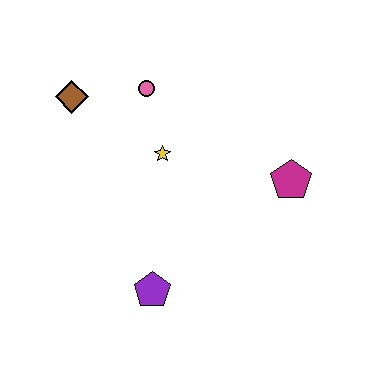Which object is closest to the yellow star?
The pink circle is closest to the yellow star.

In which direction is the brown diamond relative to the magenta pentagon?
The brown diamond is to the left of the magenta pentagon.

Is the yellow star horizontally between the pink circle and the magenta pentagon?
Yes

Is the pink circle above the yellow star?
Yes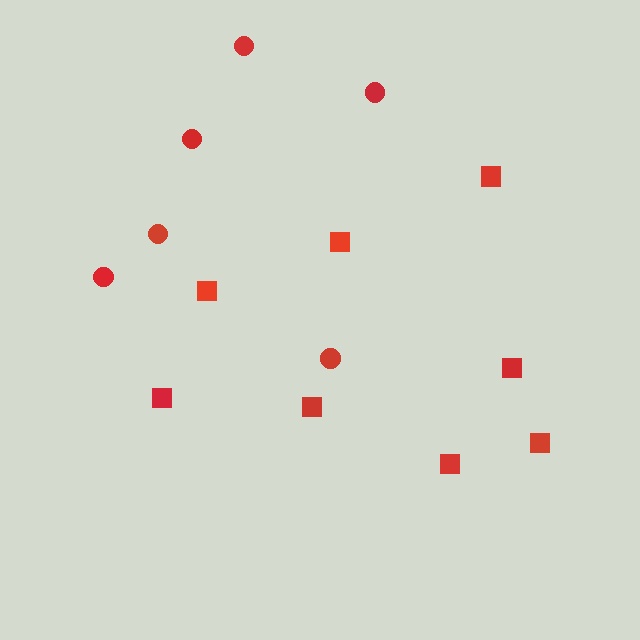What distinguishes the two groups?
There are 2 groups: one group of squares (8) and one group of circles (6).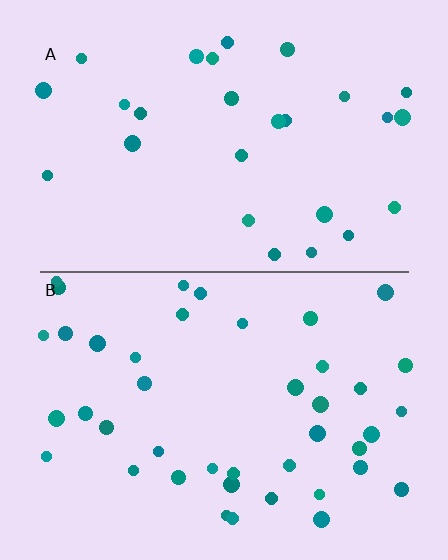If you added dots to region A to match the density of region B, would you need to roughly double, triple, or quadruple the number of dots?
Approximately double.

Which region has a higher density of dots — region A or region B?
B (the bottom).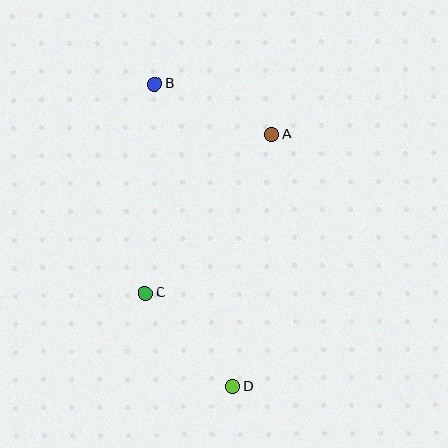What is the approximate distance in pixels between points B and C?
The distance between B and C is approximately 209 pixels.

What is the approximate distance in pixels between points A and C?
The distance between A and C is approximately 204 pixels.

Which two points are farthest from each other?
Points B and D are farthest from each other.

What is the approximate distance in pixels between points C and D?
The distance between C and D is approximately 128 pixels.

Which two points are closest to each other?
Points A and B are closest to each other.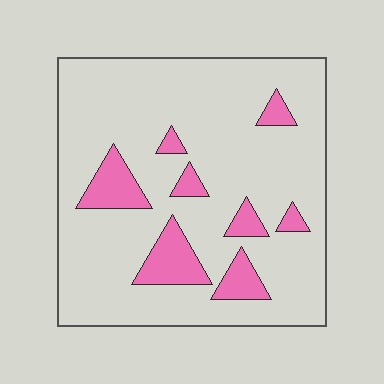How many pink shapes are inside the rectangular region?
8.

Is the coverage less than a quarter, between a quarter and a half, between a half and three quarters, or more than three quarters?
Less than a quarter.